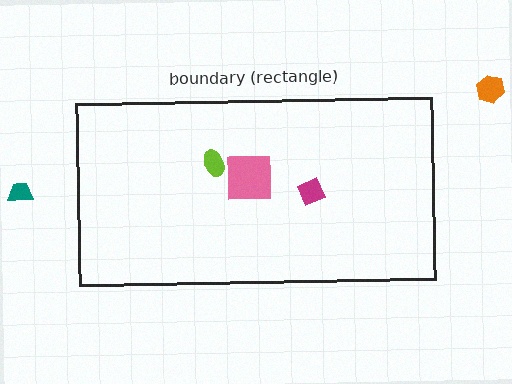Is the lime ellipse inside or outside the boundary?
Inside.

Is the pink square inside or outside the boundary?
Inside.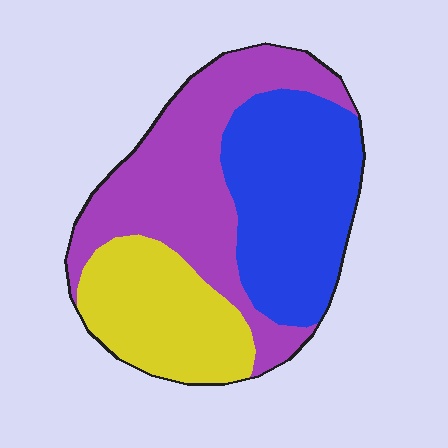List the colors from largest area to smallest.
From largest to smallest: purple, blue, yellow.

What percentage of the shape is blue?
Blue covers around 35% of the shape.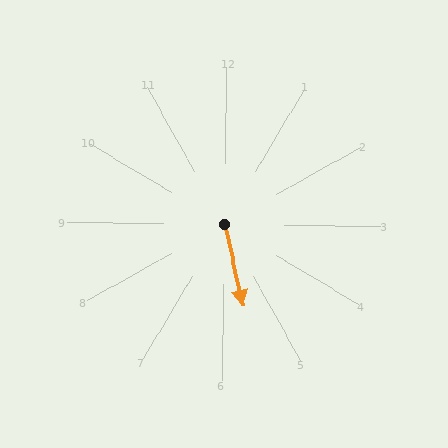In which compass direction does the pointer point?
South.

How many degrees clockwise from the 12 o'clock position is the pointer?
Approximately 166 degrees.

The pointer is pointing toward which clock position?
Roughly 6 o'clock.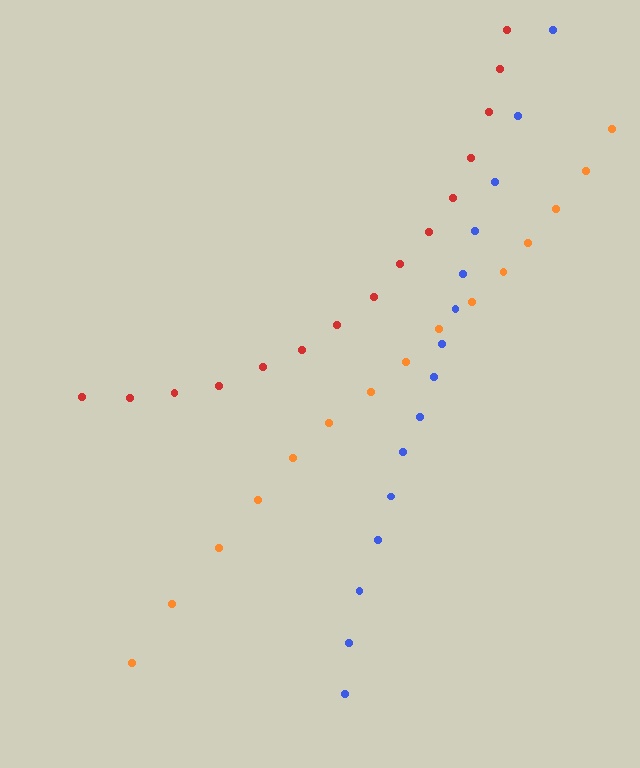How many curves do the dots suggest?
There are 3 distinct paths.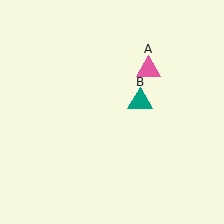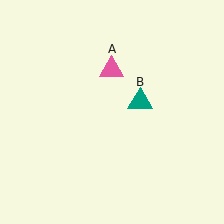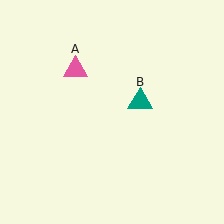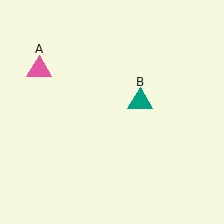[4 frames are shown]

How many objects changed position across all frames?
1 object changed position: pink triangle (object A).